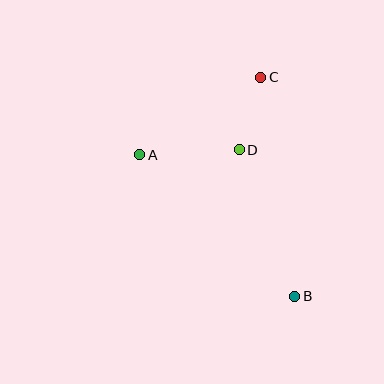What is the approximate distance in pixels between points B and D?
The distance between B and D is approximately 157 pixels.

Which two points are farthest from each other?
Points B and C are farthest from each other.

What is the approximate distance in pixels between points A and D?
The distance between A and D is approximately 100 pixels.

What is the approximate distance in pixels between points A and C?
The distance between A and C is approximately 144 pixels.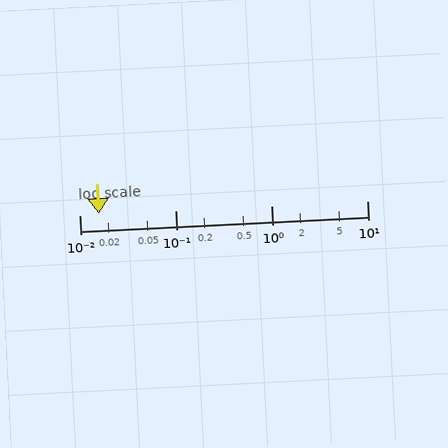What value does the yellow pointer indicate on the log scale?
The pointer indicates approximately 0.016.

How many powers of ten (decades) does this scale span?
The scale spans 3 decades, from 0.01 to 10.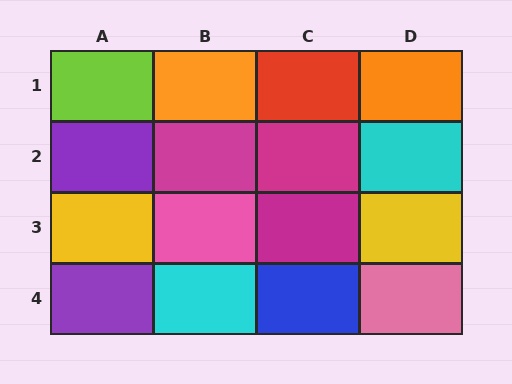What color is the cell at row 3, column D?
Yellow.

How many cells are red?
1 cell is red.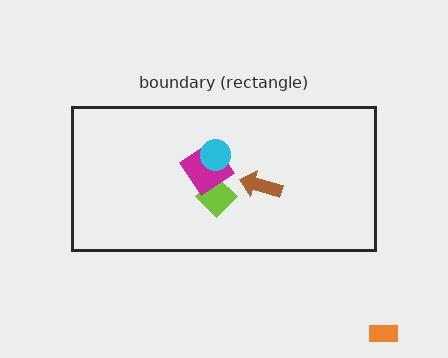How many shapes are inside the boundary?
4 inside, 1 outside.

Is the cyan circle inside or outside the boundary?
Inside.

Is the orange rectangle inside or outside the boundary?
Outside.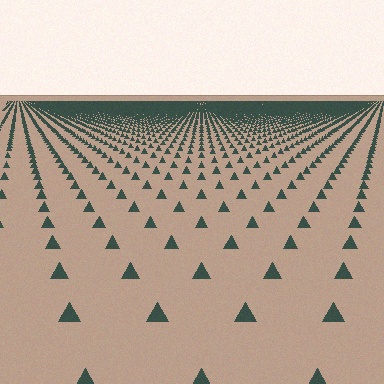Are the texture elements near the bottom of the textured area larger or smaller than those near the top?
Larger. Near the bottom, elements are closer to the viewer and appear at a bigger on-screen size.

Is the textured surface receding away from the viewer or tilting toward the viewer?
The surface is receding away from the viewer. Texture elements get smaller and denser toward the top.